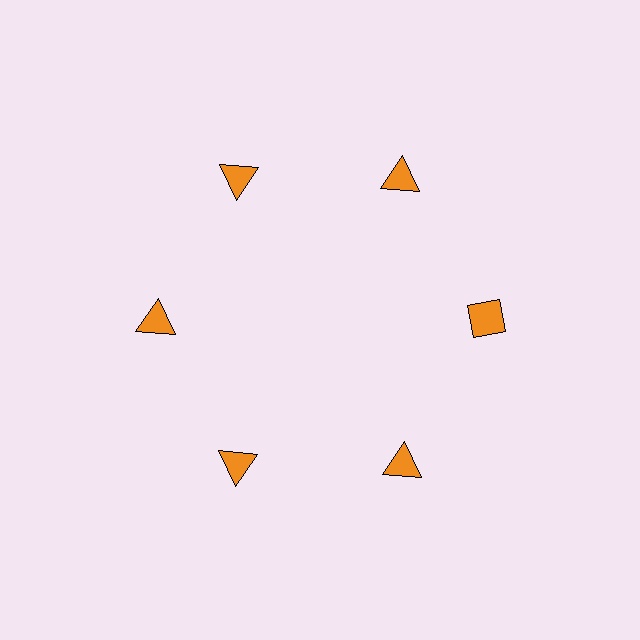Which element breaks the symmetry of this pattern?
The orange diamond at roughly the 3 o'clock position breaks the symmetry. All other shapes are orange triangles.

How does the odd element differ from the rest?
It has a different shape: diamond instead of triangle.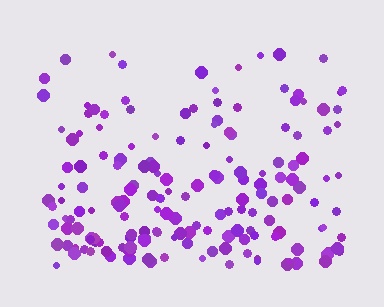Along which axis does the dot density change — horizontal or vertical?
Vertical.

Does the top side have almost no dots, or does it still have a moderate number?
Still a moderate number, just noticeably fewer than the bottom.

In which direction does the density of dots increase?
From top to bottom, with the bottom side densest.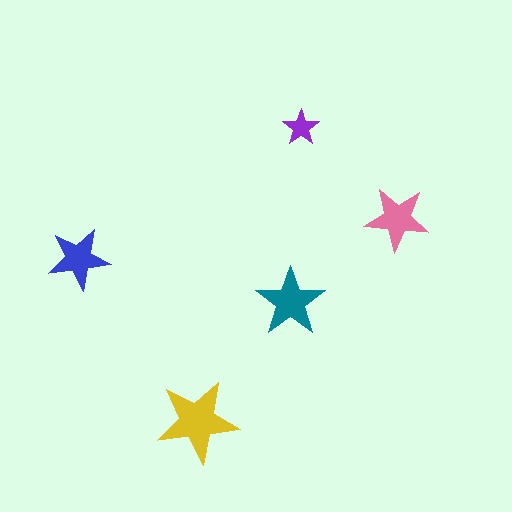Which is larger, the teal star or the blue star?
The teal one.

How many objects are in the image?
There are 5 objects in the image.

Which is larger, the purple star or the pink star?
The pink one.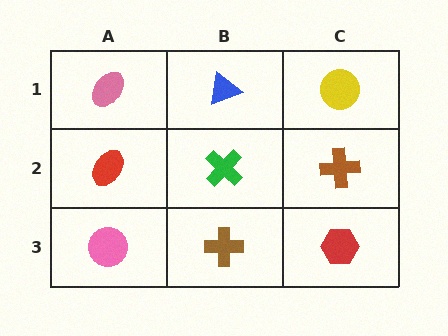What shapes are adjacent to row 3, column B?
A green cross (row 2, column B), a pink circle (row 3, column A), a red hexagon (row 3, column C).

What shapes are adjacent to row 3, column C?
A brown cross (row 2, column C), a brown cross (row 3, column B).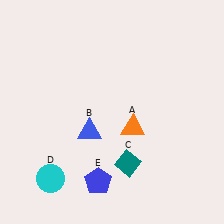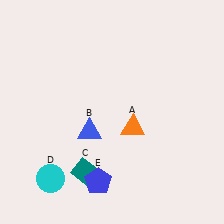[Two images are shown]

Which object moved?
The teal diamond (C) moved left.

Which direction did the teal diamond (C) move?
The teal diamond (C) moved left.